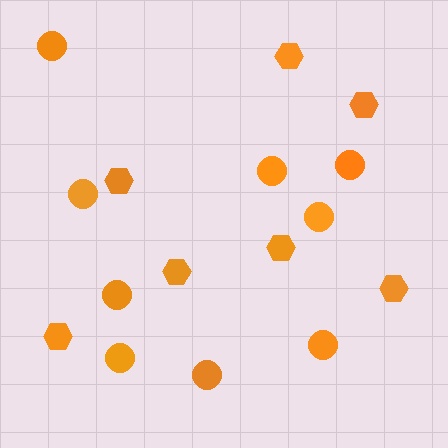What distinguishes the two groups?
There are 2 groups: one group of circles (9) and one group of hexagons (7).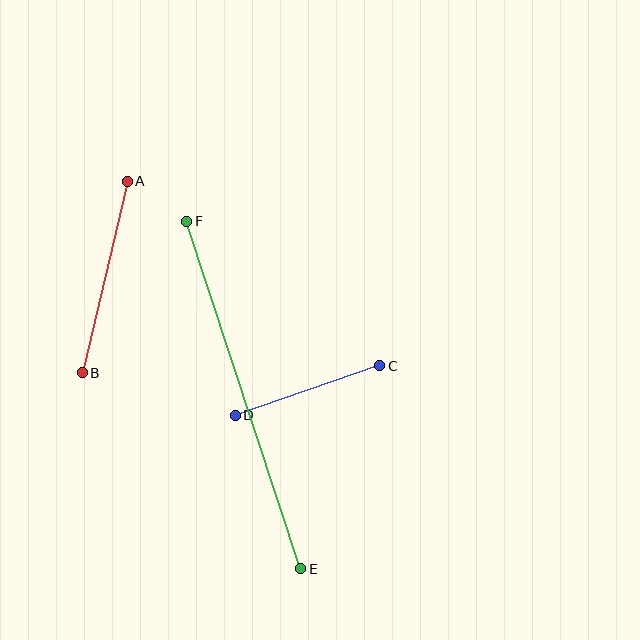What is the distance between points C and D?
The distance is approximately 153 pixels.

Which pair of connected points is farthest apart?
Points E and F are farthest apart.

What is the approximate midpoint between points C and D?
The midpoint is at approximately (308, 391) pixels.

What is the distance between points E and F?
The distance is approximately 366 pixels.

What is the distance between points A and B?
The distance is approximately 196 pixels.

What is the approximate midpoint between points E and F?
The midpoint is at approximately (244, 395) pixels.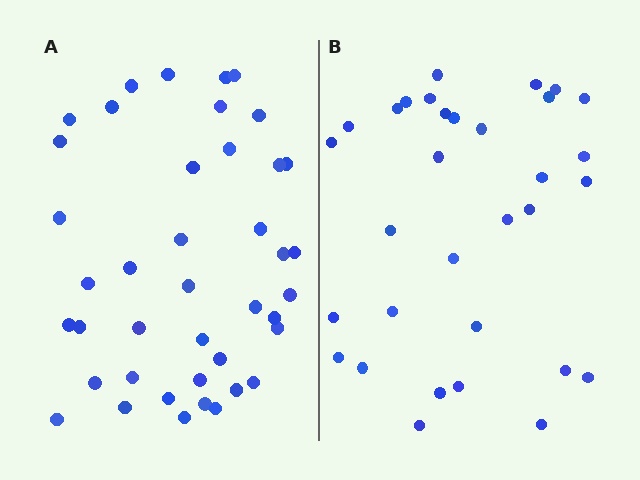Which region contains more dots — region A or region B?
Region A (the left region) has more dots.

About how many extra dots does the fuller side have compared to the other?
Region A has roughly 8 or so more dots than region B.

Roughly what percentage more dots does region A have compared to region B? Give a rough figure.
About 30% more.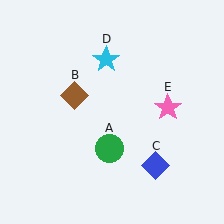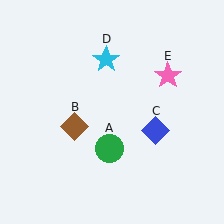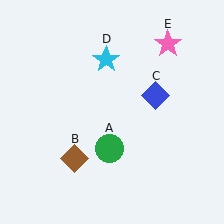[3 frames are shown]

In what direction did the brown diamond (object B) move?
The brown diamond (object B) moved down.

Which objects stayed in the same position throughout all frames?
Green circle (object A) and cyan star (object D) remained stationary.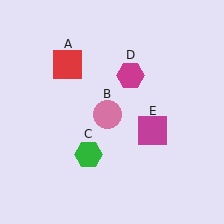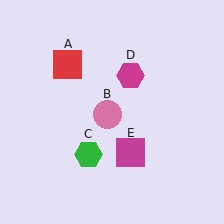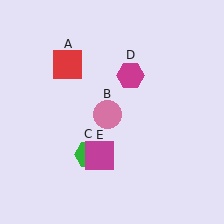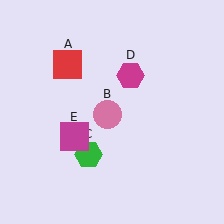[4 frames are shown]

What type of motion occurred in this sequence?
The magenta square (object E) rotated clockwise around the center of the scene.